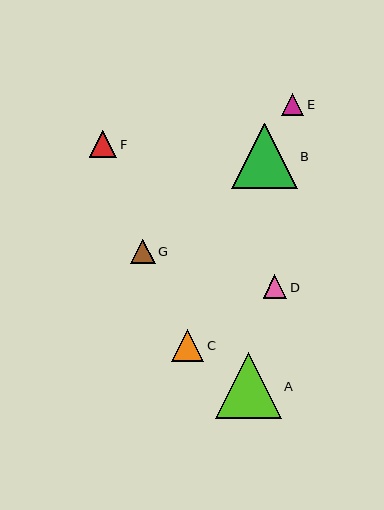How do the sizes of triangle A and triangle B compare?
Triangle A and triangle B are approximately the same size.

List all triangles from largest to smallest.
From largest to smallest: A, B, C, F, G, D, E.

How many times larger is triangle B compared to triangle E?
Triangle B is approximately 2.9 times the size of triangle E.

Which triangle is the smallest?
Triangle E is the smallest with a size of approximately 22 pixels.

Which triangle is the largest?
Triangle A is the largest with a size of approximately 66 pixels.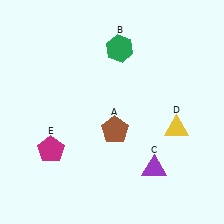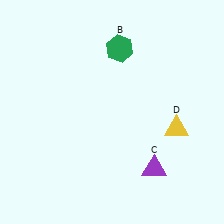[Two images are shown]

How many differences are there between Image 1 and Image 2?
There are 2 differences between the two images.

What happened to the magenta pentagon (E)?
The magenta pentagon (E) was removed in Image 2. It was in the bottom-left area of Image 1.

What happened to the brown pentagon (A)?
The brown pentagon (A) was removed in Image 2. It was in the bottom-right area of Image 1.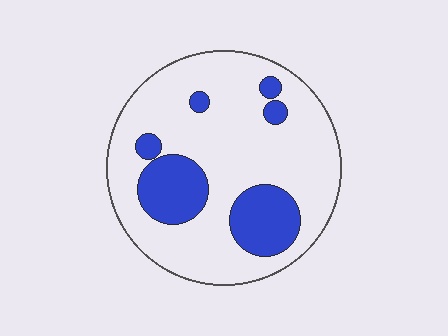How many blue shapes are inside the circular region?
6.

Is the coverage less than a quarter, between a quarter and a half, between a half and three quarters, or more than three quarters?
Less than a quarter.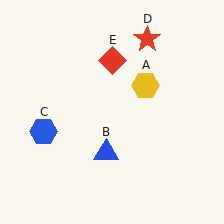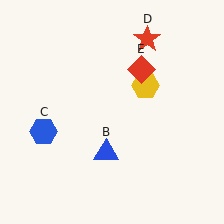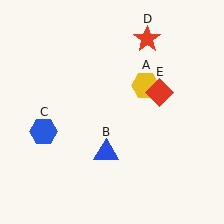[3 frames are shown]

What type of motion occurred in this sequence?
The red diamond (object E) rotated clockwise around the center of the scene.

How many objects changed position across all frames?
1 object changed position: red diamond (object E).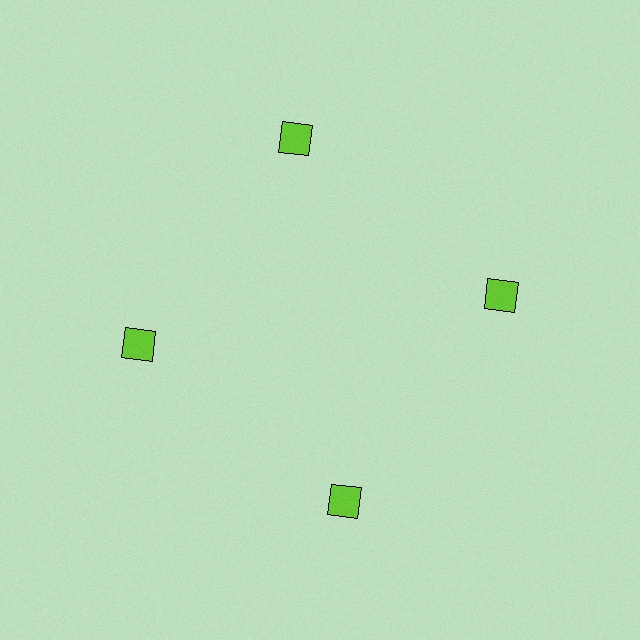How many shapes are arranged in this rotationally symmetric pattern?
There are 4 shapes, arranged in 4 groups of 1.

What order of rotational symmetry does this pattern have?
This pattern has 4-fold rotational symmetry.